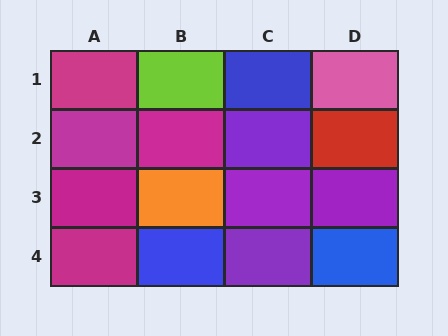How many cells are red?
1 cell is red.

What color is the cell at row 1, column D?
Pink.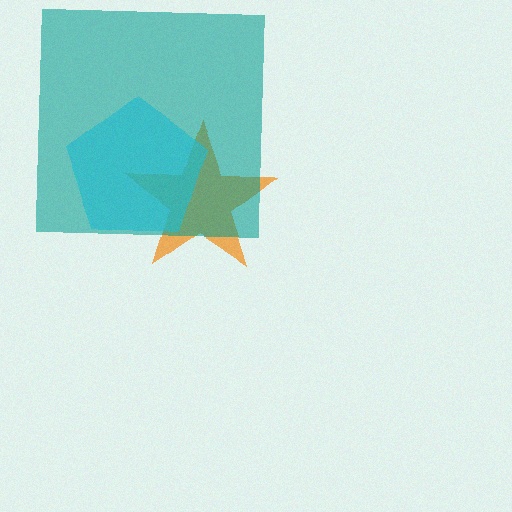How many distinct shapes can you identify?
There are 3 distinct shapes: an orange star, a teal square, a cyan pentagon.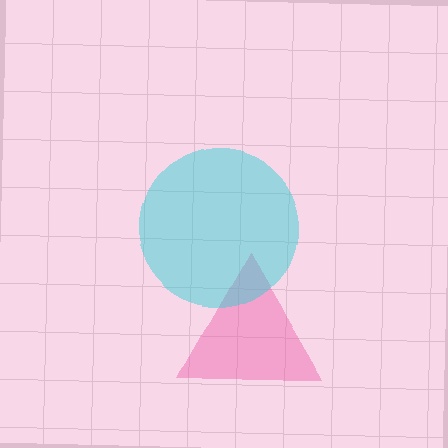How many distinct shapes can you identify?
There are 2 distinct shapes: a pink triangle, a cyan circle.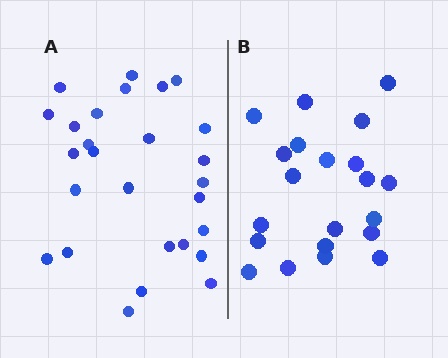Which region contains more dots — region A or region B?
Region A (the left region) has more dots.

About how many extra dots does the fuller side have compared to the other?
Region A has about 6 more dots than region B.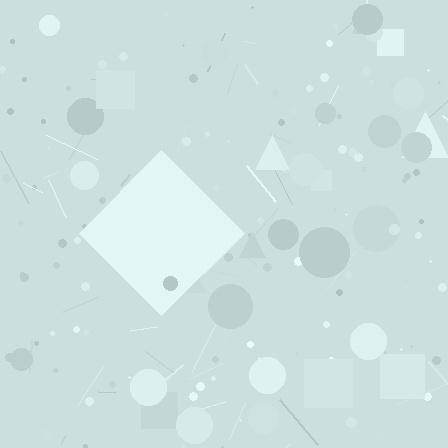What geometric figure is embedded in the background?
A diamond is embedded in the background.